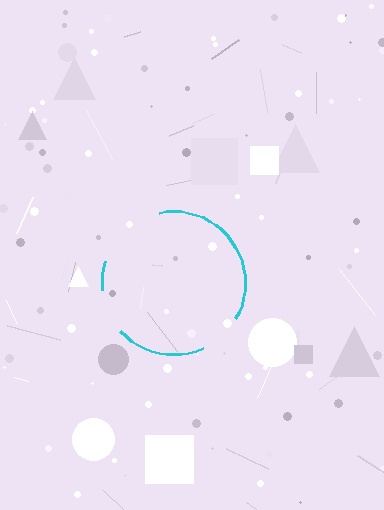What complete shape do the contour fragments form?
The contour fragments form a circle.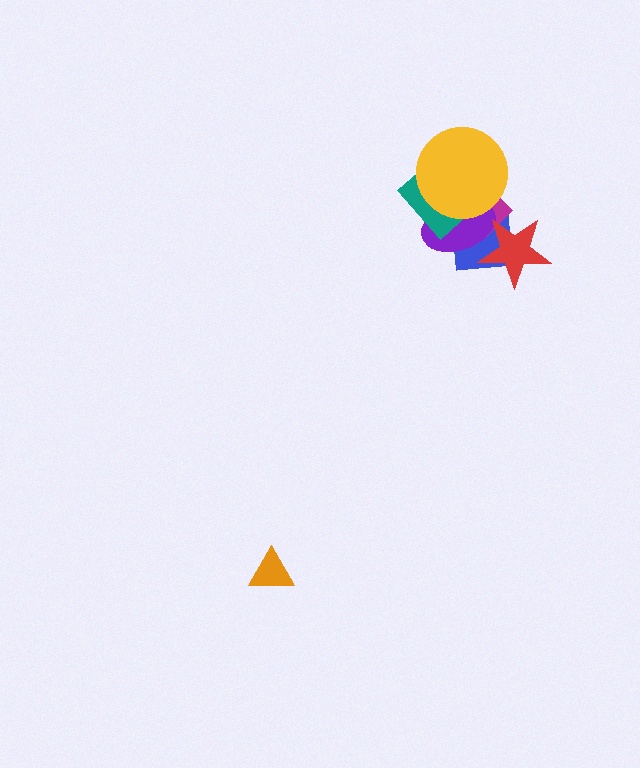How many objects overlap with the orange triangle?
0 objects overlap with the orange triangle.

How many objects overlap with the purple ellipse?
5 objects overlap with the purple ellipse.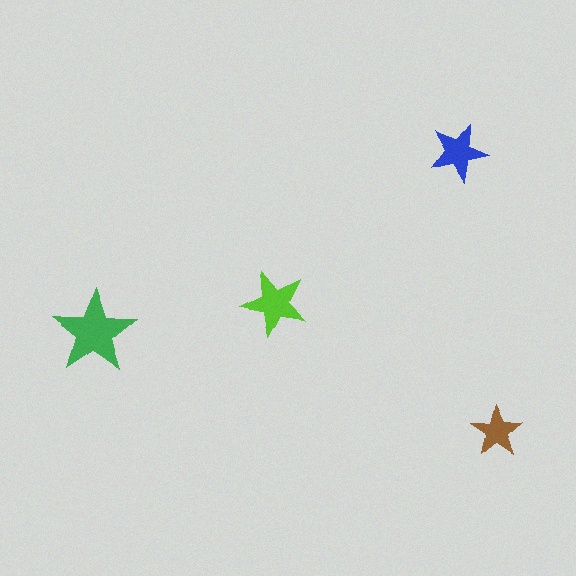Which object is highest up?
The blue star is topmost.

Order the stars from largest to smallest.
the green one, the lime one, the blue one, the brown one.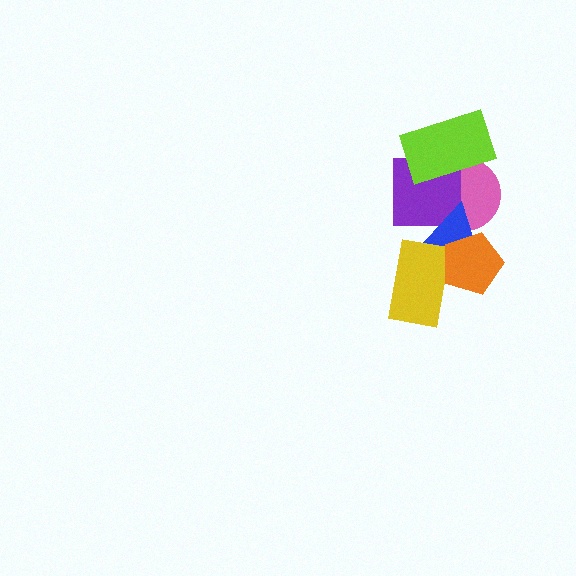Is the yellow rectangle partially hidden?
Yes, it is partially covered by another shape.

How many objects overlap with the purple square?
3 objects overlap with the purple square.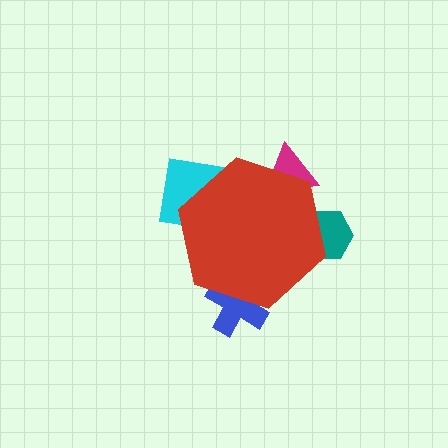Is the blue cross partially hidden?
Yes, the blue cross is partially hidden behind the red hexagon.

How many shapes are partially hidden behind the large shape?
4 shapes are partially hidden.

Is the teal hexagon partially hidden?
Yes, the teal hexagon is partially hidden behind the red hexagon.